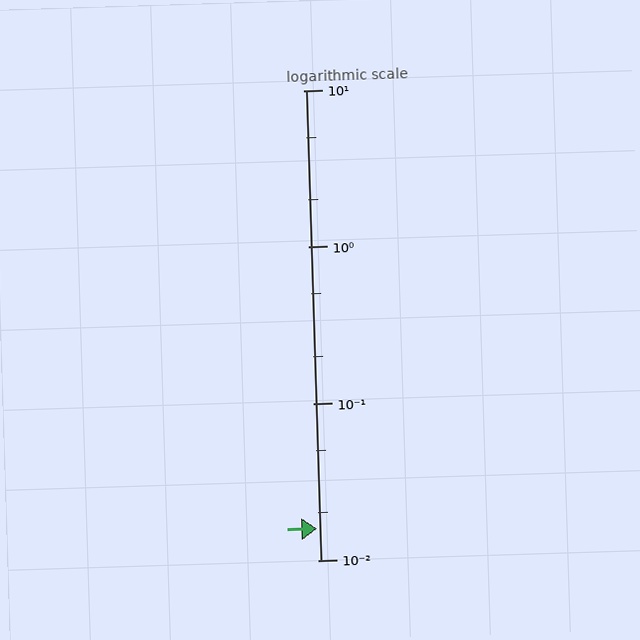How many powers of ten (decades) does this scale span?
The scale spans 3 decades, from 0.01 to 10.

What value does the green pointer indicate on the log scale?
The pointer indicates approximately 0.016.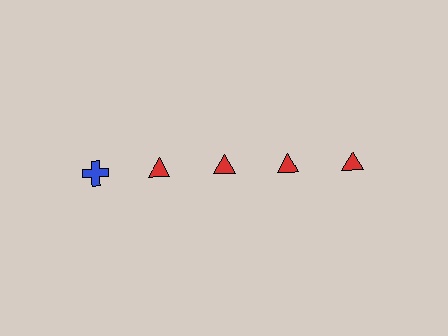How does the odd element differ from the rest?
It differs in both color (blue instead of red) and shape (cross instead of triangle).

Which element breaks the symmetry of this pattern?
The blue cross in the top row, leftmost column breaks the symmetry. All other shapes are red triangles.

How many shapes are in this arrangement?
There are 5 shapes arranged in a grid pattern.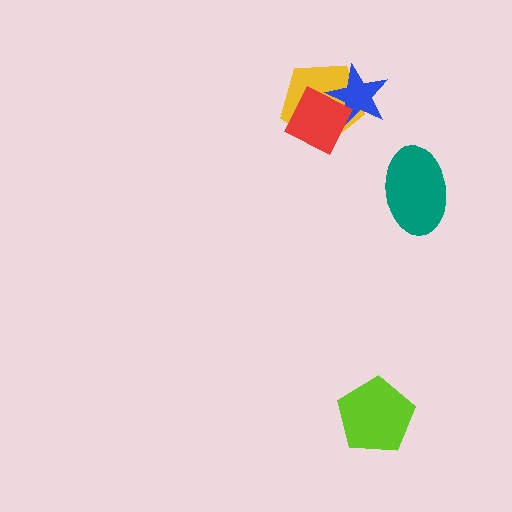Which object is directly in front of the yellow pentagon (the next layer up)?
The blue star is directly in front of the yellow pentagon.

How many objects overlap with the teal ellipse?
0 objects overlap with the teal ellipse.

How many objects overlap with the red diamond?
2 objects overlap with the red diamond.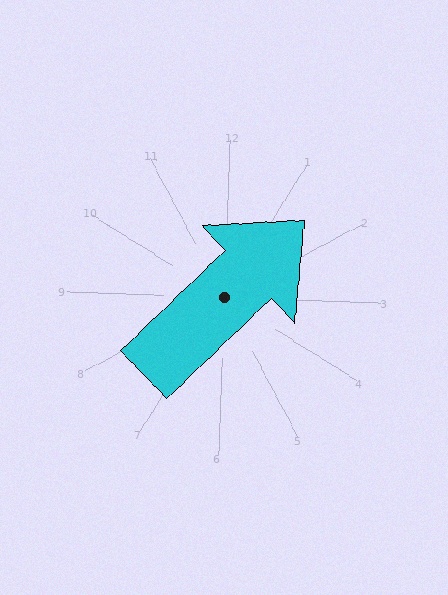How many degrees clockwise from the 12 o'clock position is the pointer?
Approximately 44 degrees.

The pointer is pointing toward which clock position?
Roughly 1 o'clock.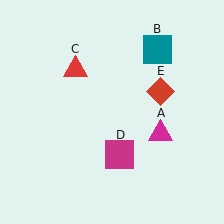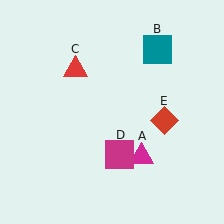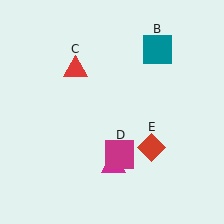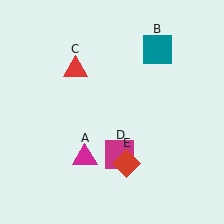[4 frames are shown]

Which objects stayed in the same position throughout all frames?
Teal square (object B) and red triangle (object C) and magenta square (object D) remained stationary.